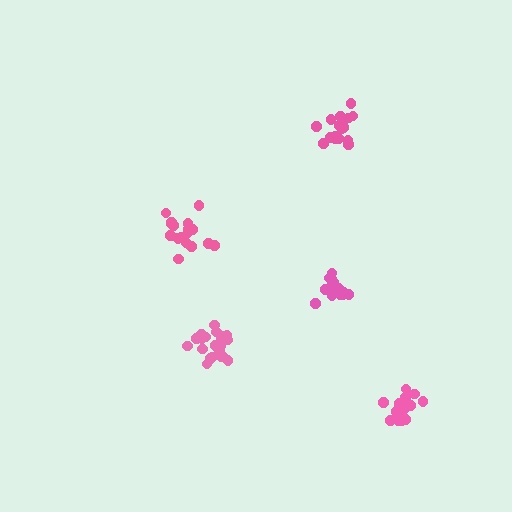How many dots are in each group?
Group 1: 17 dots, Group 2: 16 dots, Group 3: 21 dots, Group 4: 21 dots, Group 5: 18 dots (93 total).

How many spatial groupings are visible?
There are 5 spatial groupings.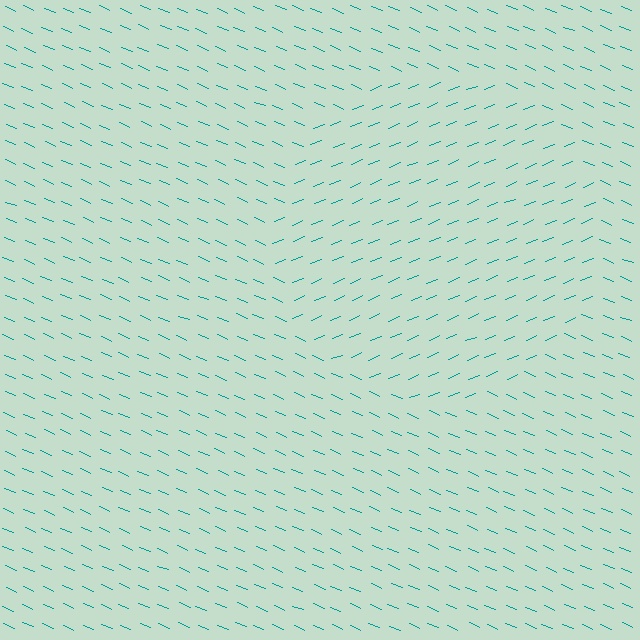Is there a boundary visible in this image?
Yes, there is a texture boundary formed by a change in line orientation.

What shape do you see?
I see a circle.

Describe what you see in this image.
The image is filled with small teal line segments. A circle region in the image has lines oriented differently from the surrounding lines, creating a visible texture boundary.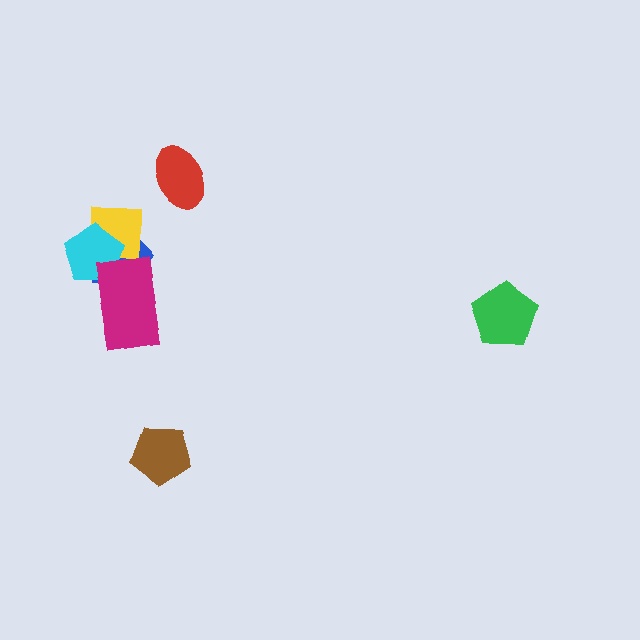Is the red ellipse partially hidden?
No, no other shape covers it.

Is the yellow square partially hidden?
Yes, it is partially covered by another shape.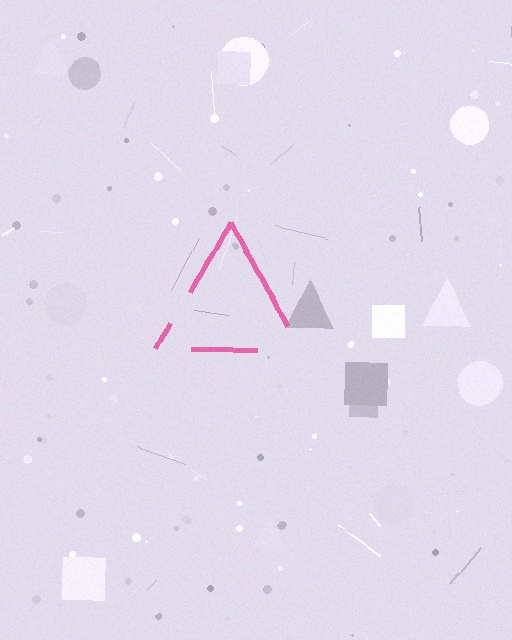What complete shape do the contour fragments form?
The contour fragments form a triangle.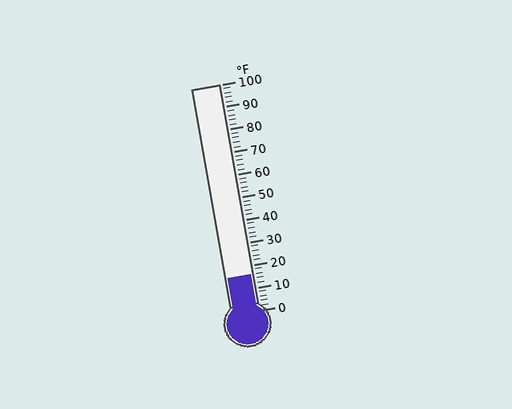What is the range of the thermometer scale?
The thermometer scale ranges from 0°F to 100°F.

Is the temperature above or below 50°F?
The temperature is below 50°F.